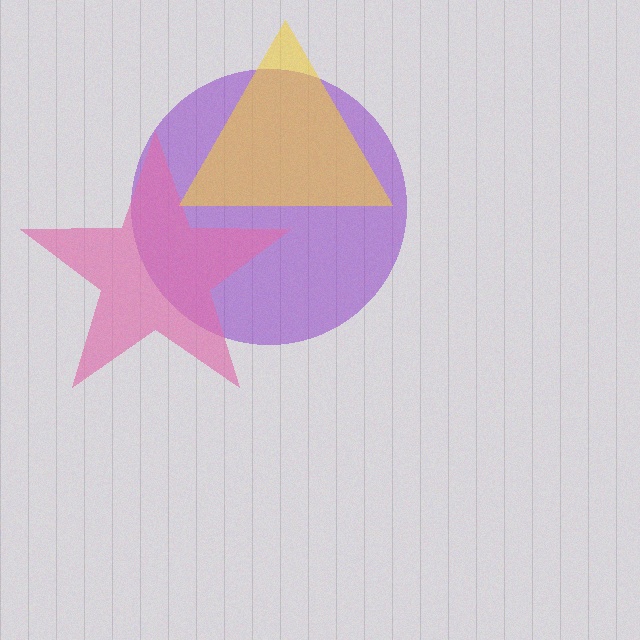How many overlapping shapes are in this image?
There are 3 overlapping shapes in the image.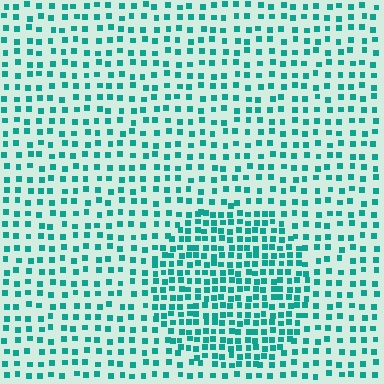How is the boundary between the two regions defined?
The boundary is defined by a change in element density (approximately 1.9x ratio). All elements are the same color, size, and shape.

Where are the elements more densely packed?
The elements are more densely packed inside the circle boundary.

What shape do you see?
I see a circle.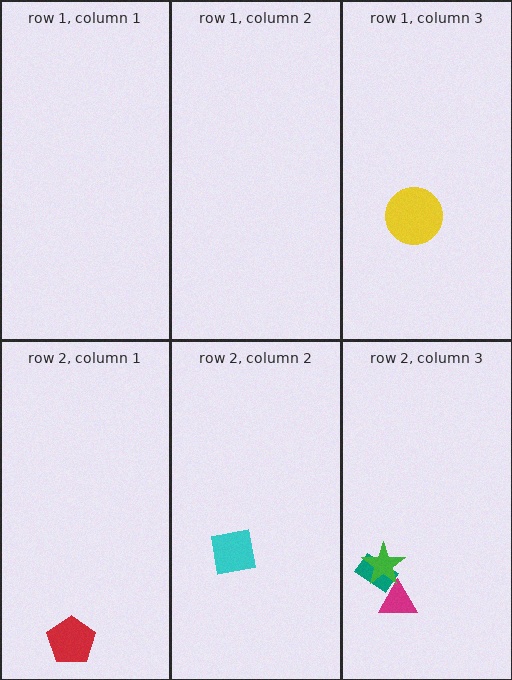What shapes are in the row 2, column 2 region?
The cyan square.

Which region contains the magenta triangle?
The row 2, column 3 region.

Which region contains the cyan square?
The row 2, column 2 region.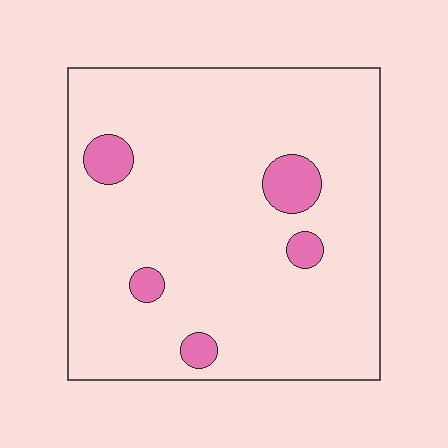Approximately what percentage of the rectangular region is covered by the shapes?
Approximately 10%.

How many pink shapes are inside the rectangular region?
5.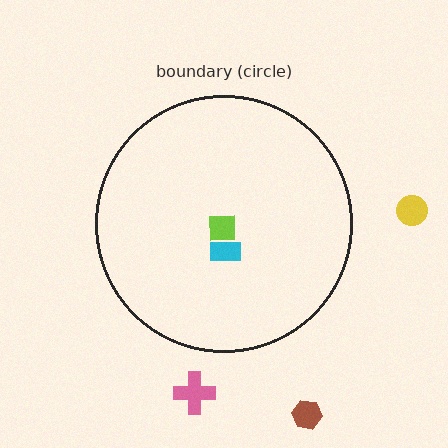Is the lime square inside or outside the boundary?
Inside.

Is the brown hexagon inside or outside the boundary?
Outside.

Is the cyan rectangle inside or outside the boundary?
Inside.